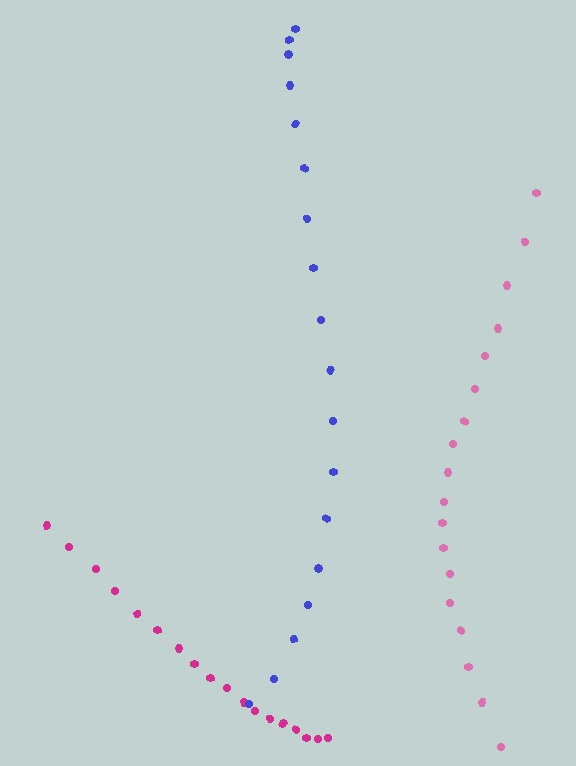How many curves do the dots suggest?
There are 3 distinct paths.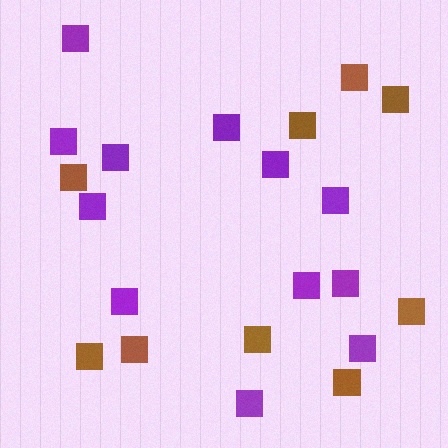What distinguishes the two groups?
There are 2 groups: one group of purple squares (12) and one group of brown squares (9).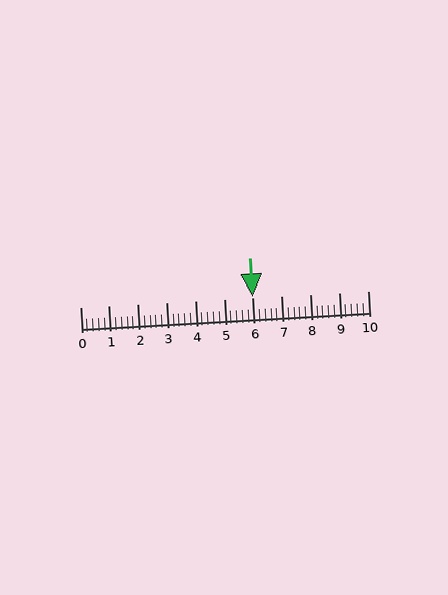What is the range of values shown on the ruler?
The ruler shows values from 0 to 10.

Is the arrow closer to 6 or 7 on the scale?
The arrow is closer to 6.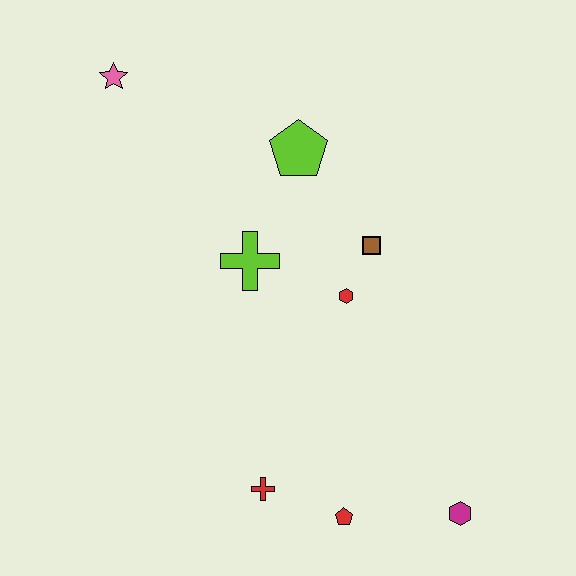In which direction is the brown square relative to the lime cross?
The brown square is to the right of the lime cross.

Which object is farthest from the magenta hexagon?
The pink star is farthest from the magenta hexagon.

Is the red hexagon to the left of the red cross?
No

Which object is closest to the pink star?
The lime pentagon is closest to the pink star.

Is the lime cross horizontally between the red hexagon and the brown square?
No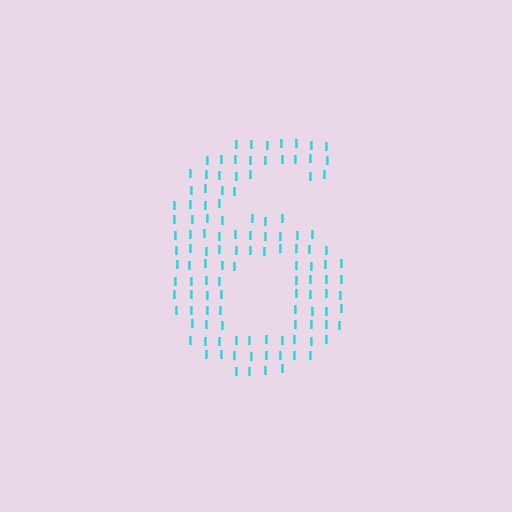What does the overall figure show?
The overall figure shows the digit 6.